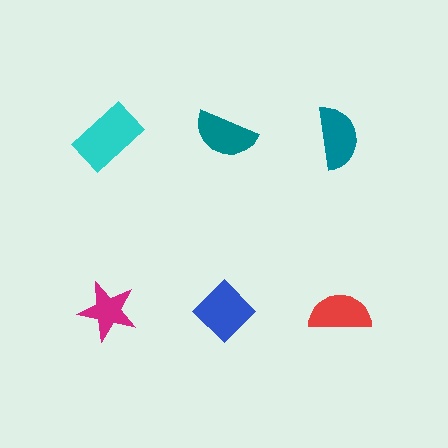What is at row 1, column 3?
A teal semicircle.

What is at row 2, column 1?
A magenta star.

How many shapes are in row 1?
3 shapes.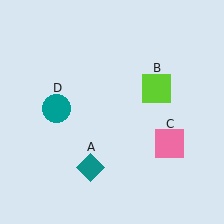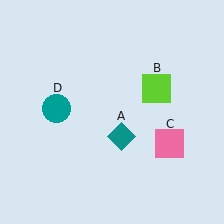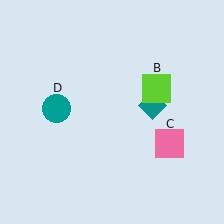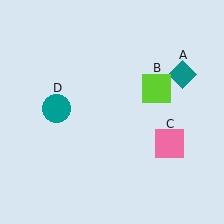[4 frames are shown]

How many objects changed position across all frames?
1 object changed position: teal diamond (object A).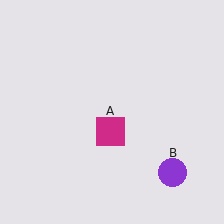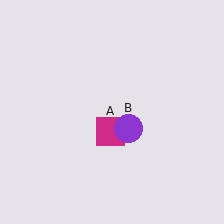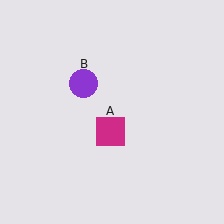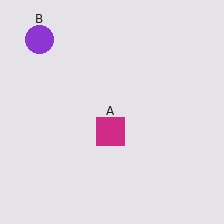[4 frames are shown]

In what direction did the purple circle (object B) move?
The purple circle (object B) moved up and to the left.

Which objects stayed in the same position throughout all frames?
Magenta square (object A) remained stationary.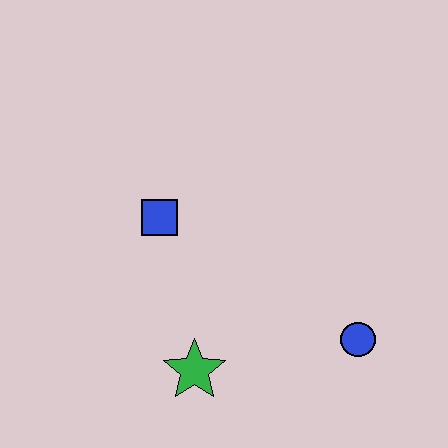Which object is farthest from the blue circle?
The blue square is farthest from the blue circle.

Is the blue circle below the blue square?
Yes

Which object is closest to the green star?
The blue square is closest to the green star.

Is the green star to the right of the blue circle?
No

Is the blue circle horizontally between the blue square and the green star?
No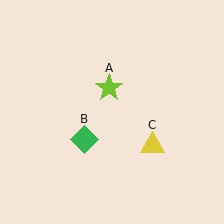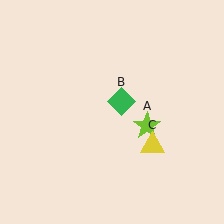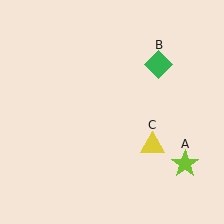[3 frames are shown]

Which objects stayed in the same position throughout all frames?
Yellow triangle (object C) remained stationary.